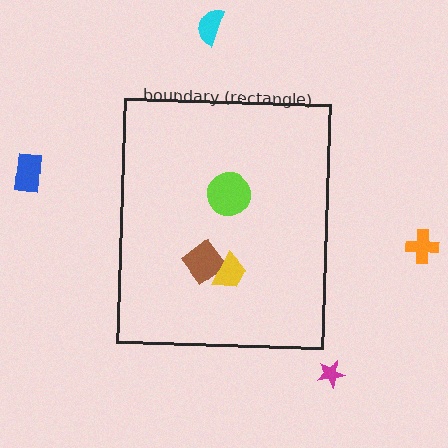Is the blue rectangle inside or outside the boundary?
Outside.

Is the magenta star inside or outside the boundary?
Outside.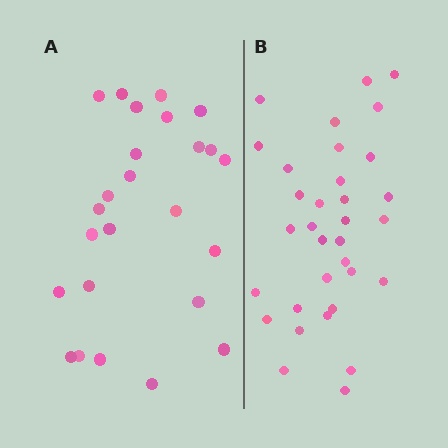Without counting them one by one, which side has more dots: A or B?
Region B (the right region) has more dots.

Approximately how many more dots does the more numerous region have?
Region B has roughly 8 or so more dots than region A.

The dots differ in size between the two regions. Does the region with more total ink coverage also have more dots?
No. Region A has more total ink coverage because its dots are larger, but region B actually contains more individual dots. Total area can be misleading — the number of items is what matters here.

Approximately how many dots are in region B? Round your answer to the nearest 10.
About 30 dots. (The exact count is 33, which rounds to 30.)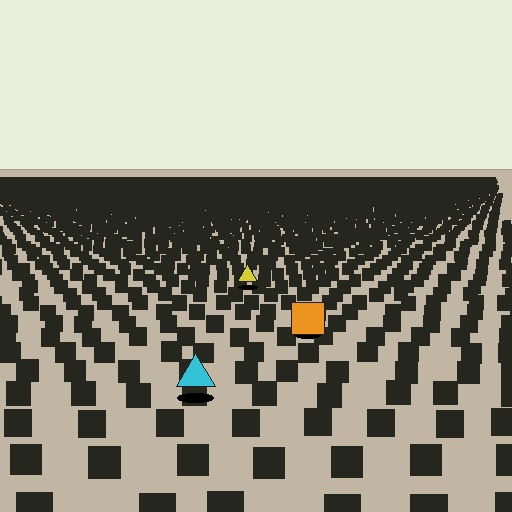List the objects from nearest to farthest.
From nearest to farthest: the cyan triangle, the orange square, the yellow triangle.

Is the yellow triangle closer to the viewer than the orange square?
No. The orange square is closer — you can tell from the texture gradient: the ground texture is coarser near it.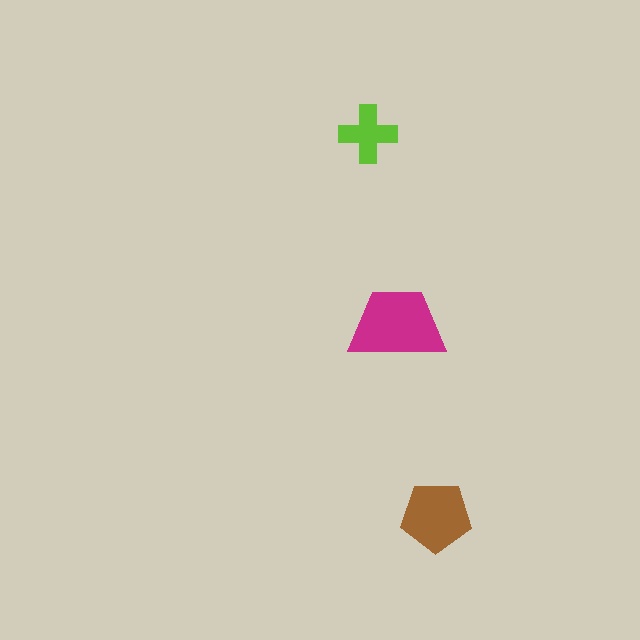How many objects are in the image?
There are 3 objects in the image.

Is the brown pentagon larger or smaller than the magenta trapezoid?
Smaller.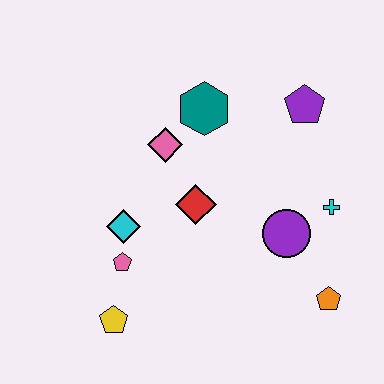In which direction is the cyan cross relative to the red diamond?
The cyan cross is to the right of the red diamond.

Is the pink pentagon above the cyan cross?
No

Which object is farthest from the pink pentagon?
The purple pentagon is farthest from the pink pentagon.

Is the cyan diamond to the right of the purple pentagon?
No